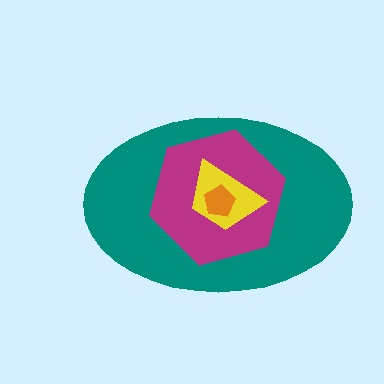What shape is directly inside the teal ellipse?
The magenta hexagon.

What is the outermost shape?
The teal ellipse.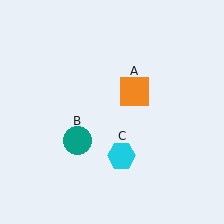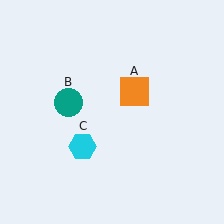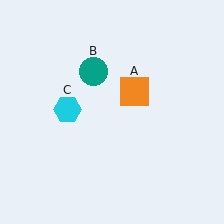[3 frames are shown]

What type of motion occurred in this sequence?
The teal circle (object B), cyan hexagon (object C) rotated clockwise around the center of the scene.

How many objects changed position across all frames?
2 objects changed position: teal circle (object B), cyan hexagon (object C).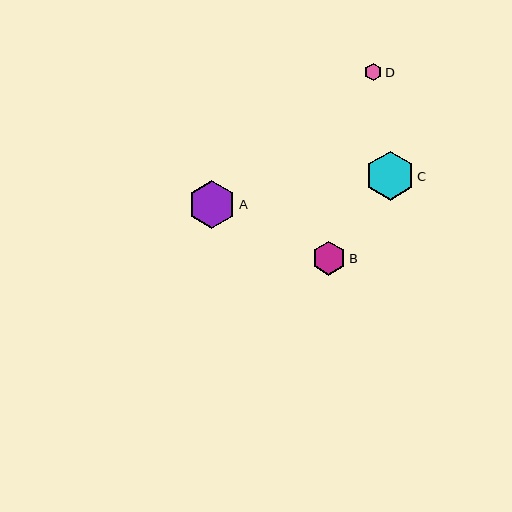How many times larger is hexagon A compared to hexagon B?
Hexagon A is approximately 1.4 times the size of hexagon B.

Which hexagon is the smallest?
Hexagon D is the smallest with a size of approximately 17 pixels.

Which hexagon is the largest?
Hexagon C is the largest with a size of approximately 49 pixels.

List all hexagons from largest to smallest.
From largest to smallest: C, A, B, D.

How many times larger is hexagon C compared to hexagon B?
Hexagon C is approximately 1.4 times the size of hexagon B.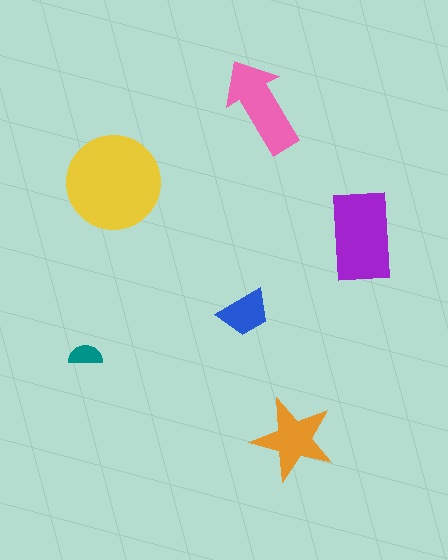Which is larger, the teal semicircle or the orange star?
The orange star.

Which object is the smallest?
The teal semicircle.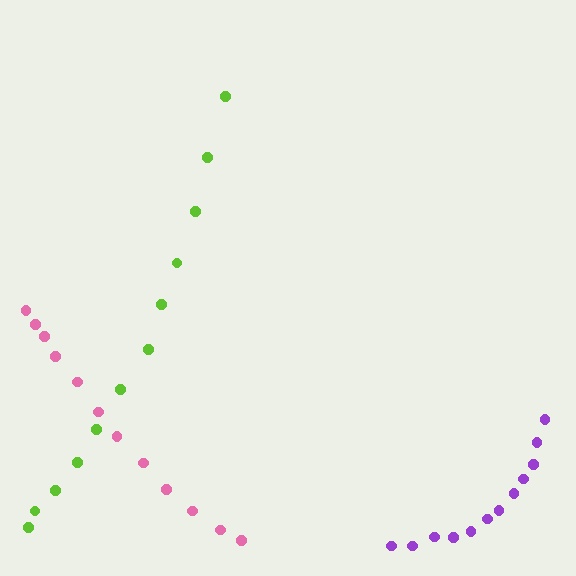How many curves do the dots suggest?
There are 3 distinct paths.